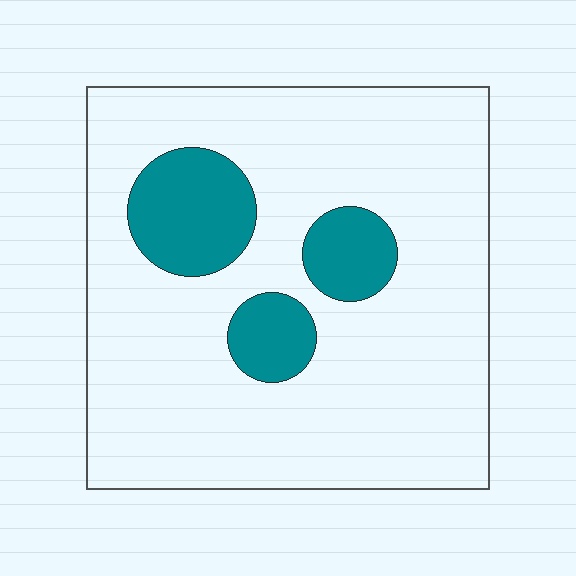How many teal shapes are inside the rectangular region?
3.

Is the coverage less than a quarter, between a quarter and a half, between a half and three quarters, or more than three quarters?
Less than a quarter.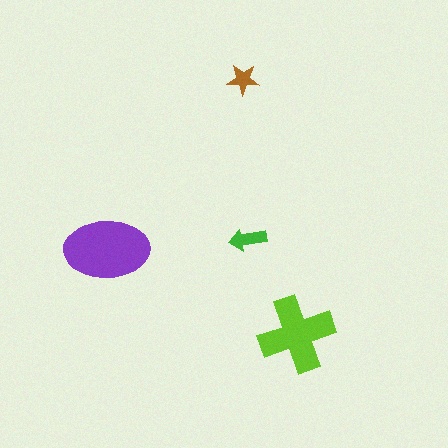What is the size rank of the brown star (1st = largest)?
4th.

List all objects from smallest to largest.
The brown star, the green arrow, the lime cross, the purple ellipse.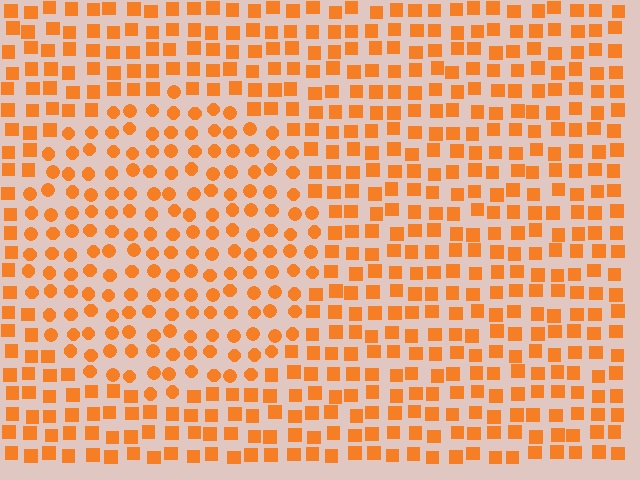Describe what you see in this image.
The image is filled with small orange elements arranged in a uniform grid. A circle-shaped region contains circles, while the surrounding area contains squares. The boundary is defined purely by the change in element shape.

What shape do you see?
I see a circle.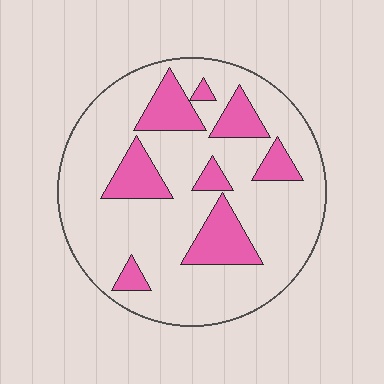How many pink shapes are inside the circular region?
8.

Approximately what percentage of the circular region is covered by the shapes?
Approximately 20%.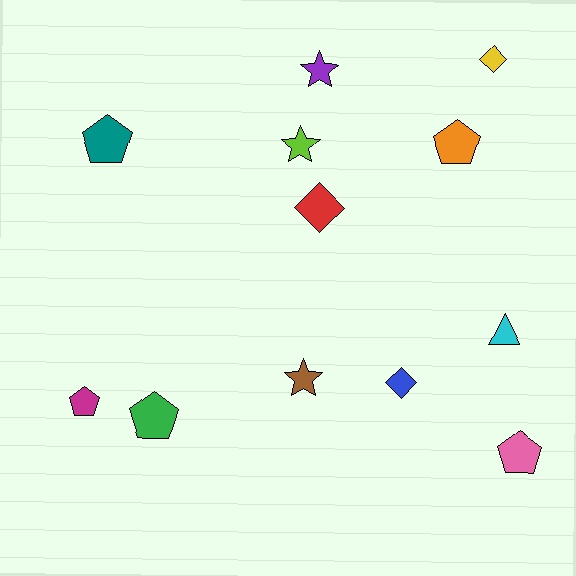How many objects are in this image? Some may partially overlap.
There are 12 objects.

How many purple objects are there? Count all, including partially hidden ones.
There is 1 purple object.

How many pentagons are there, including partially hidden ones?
There are 5 pentagons.